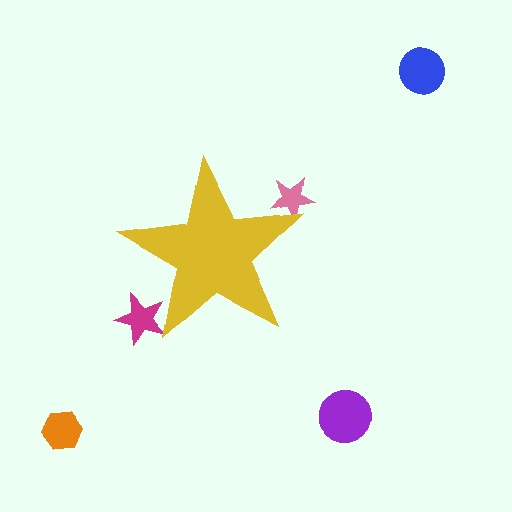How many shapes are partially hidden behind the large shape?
2 shapes are partially hidden.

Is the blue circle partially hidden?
No, the blue circle is fully visible.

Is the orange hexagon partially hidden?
No, the orange hexagon is fully visible.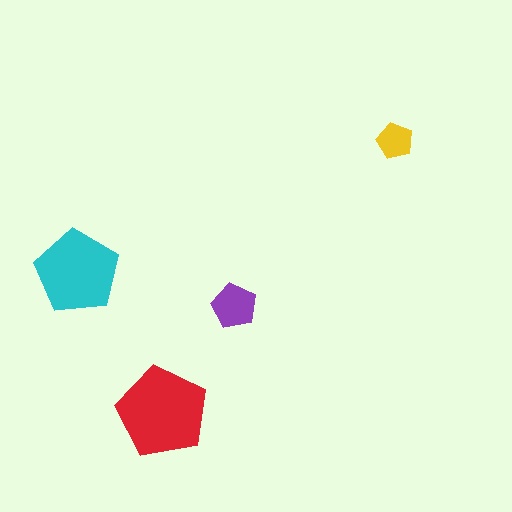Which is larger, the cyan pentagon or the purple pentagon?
The cyan one.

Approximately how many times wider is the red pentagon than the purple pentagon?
About 2 times wider.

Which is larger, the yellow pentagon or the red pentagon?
The red one.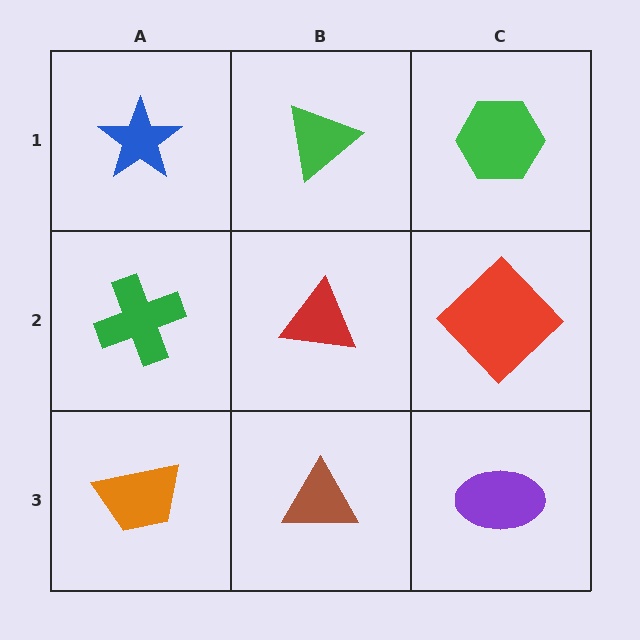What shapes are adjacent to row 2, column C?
A green hexagon (row 1, column C), a purple ellipse (row 3, column C), a red triangle (row 2, column B).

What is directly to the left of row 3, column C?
A brown triangle.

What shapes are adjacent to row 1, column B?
A red triangle (row 2, column B), a blue star (row 1, column A), a green hexagon (row 1, column C).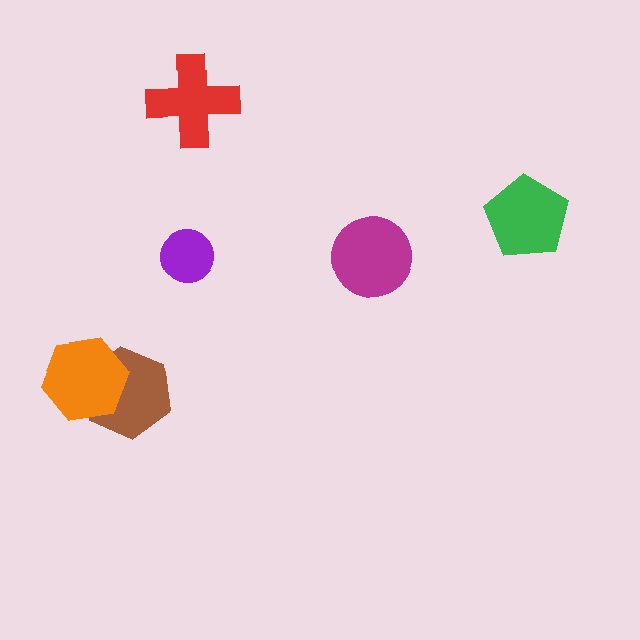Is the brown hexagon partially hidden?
Yes, it is partially covered by another shape.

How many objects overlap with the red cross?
0 objects overlap with the red cross.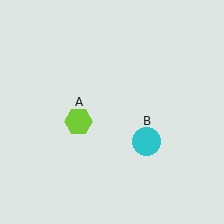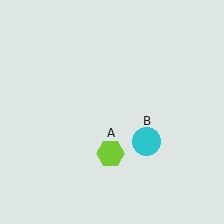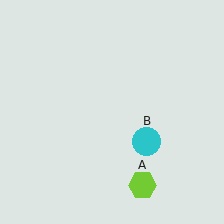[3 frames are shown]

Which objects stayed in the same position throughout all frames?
Cyan circle (object B) remained stationary.